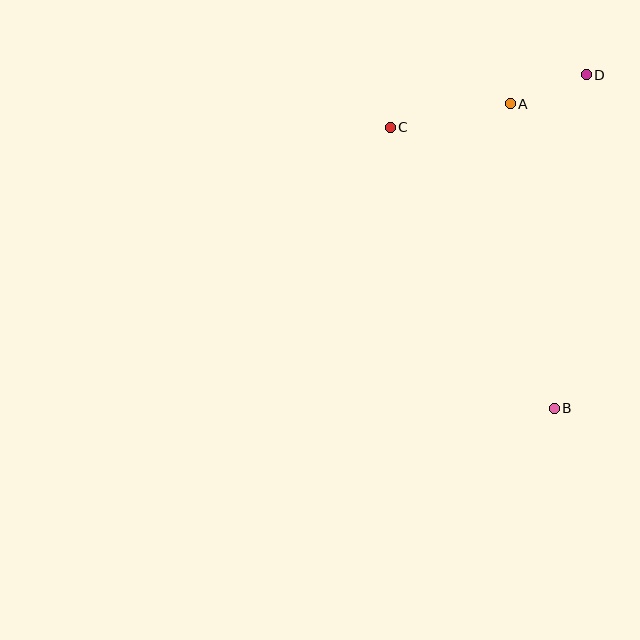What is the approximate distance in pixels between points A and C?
The distance between A and C is approximately 123 pixels.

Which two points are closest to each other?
Points A and D are closest to each other.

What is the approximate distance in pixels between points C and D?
The distance between C and D is approximately 203 pixels.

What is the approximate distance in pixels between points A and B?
The distance between A and B is approximately 308 pixels.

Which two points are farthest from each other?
Points B and D are farthest from each other.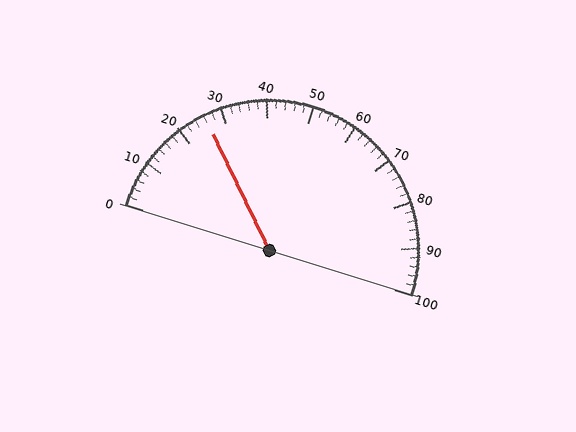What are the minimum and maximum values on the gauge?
The gauge ranges from 0 to 100.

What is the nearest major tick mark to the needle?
The nearest major tick mark is 30.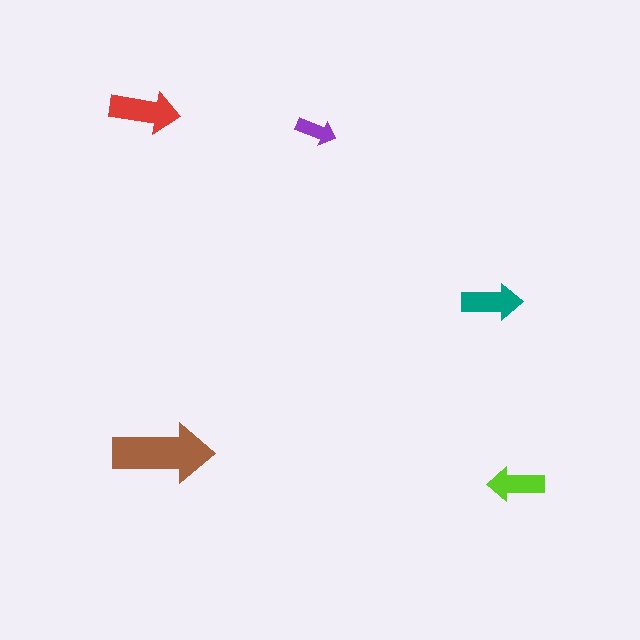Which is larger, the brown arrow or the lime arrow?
The brown one.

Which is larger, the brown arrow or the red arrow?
The brown one.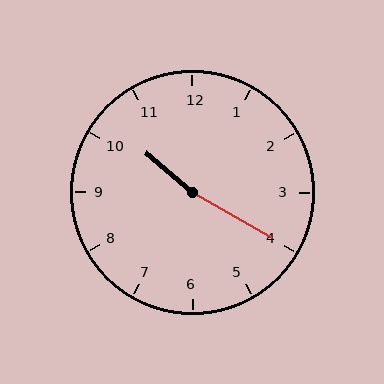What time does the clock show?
10:20.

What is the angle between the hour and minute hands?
Approximately 170 degrees.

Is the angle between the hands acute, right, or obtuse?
It is obtuse.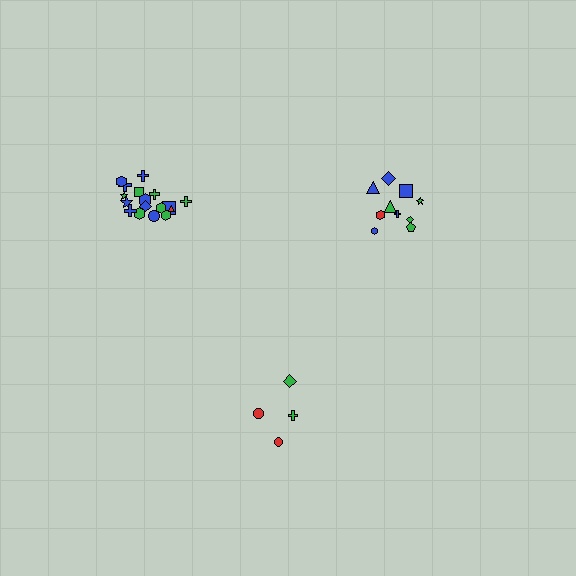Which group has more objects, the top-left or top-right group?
The top-left group.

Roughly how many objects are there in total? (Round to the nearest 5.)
Roughly 30 objects in total.